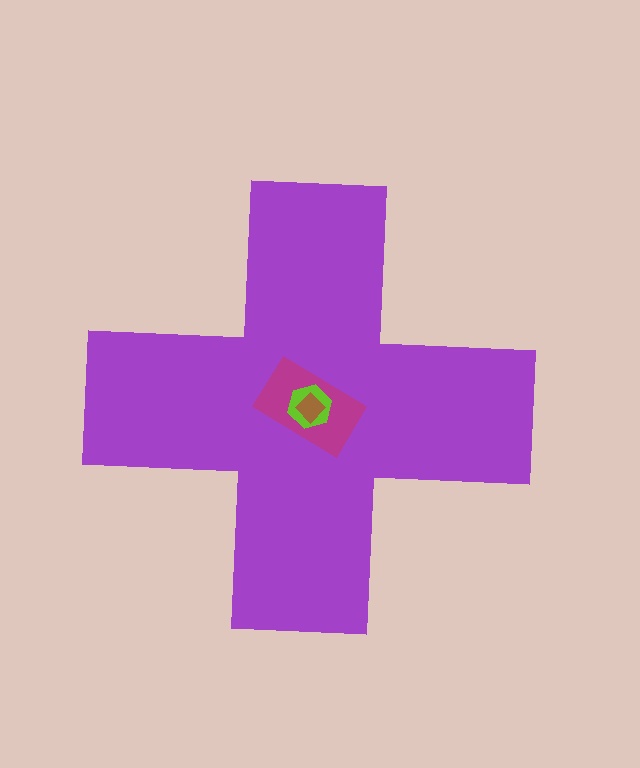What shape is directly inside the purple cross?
The magenta rectangle.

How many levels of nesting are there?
4.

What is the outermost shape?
The purple cross.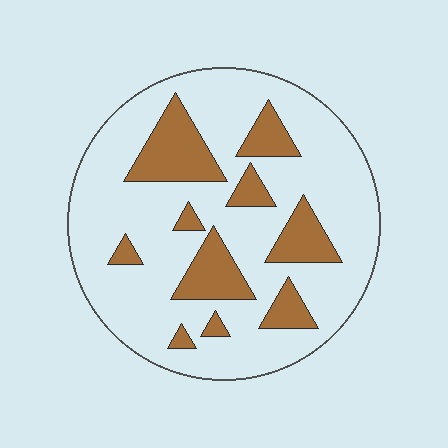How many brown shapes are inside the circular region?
10.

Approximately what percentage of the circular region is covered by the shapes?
Approximately 25%.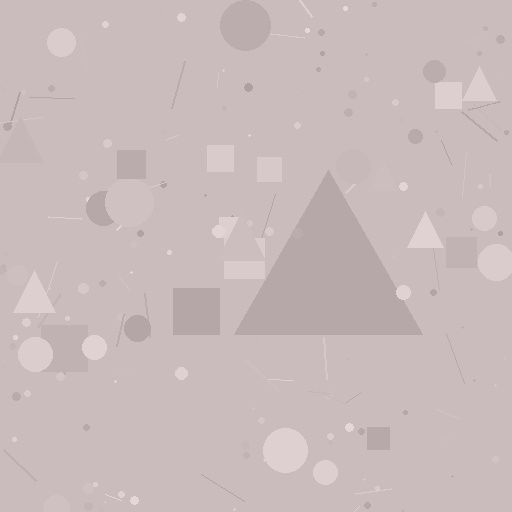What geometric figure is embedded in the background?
A triangle is embedded in the background.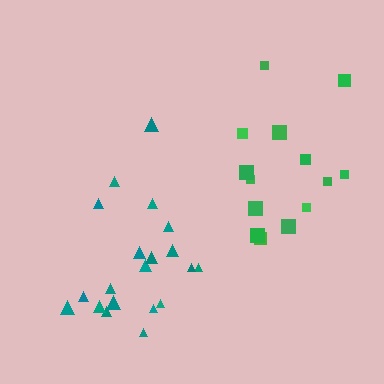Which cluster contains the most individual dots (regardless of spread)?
Teal (20).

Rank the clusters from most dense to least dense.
teal, green.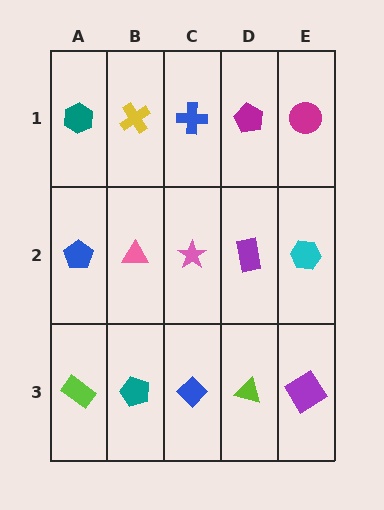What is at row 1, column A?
A teal hexagon.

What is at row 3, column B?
A teal pentagon.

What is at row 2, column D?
A purple rectangle.